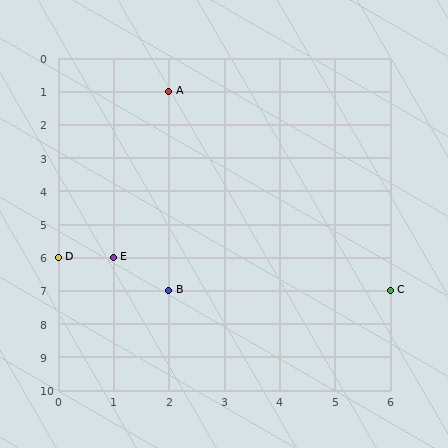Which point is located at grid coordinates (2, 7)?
Point B is at (2, 7).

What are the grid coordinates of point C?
Point C is at grid coordinates (6, 7).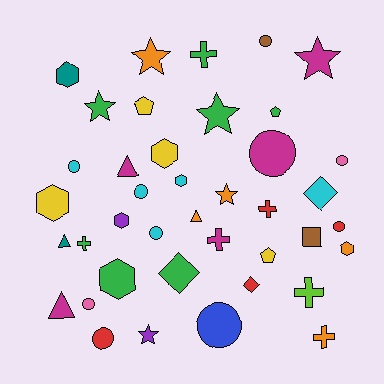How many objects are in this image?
There are 40 objects.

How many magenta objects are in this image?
There are 5 magenta objects.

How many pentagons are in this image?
There are 3 pentagons.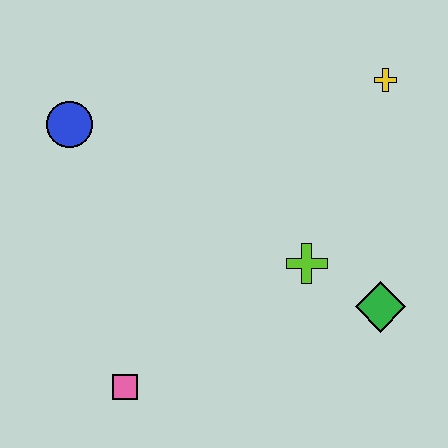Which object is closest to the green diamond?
The lime cross is closest to the green diamond.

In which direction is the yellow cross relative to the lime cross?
The yellow cross is above the lime cross.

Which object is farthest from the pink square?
The yellow cross is farthest from the pink square.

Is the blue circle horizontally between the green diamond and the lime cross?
No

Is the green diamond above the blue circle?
No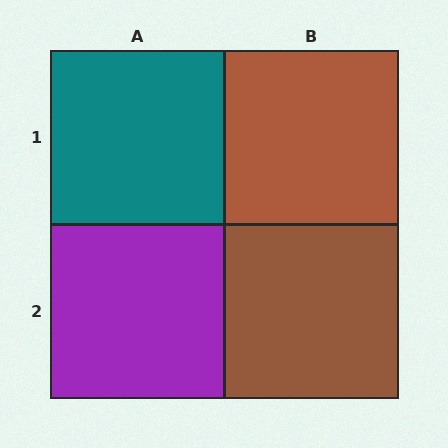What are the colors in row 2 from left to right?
Purple, brown.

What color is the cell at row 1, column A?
Teal.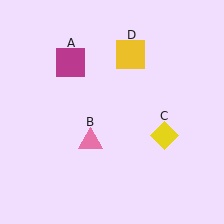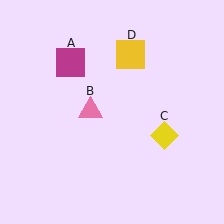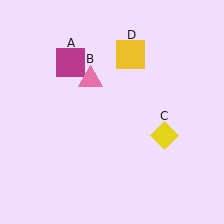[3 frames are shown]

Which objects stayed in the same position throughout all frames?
Magenta square (object A) and yellow diamond (object C) and yellow square (object D) remained stationary.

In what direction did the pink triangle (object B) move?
The pink triangle (object B) moved up.